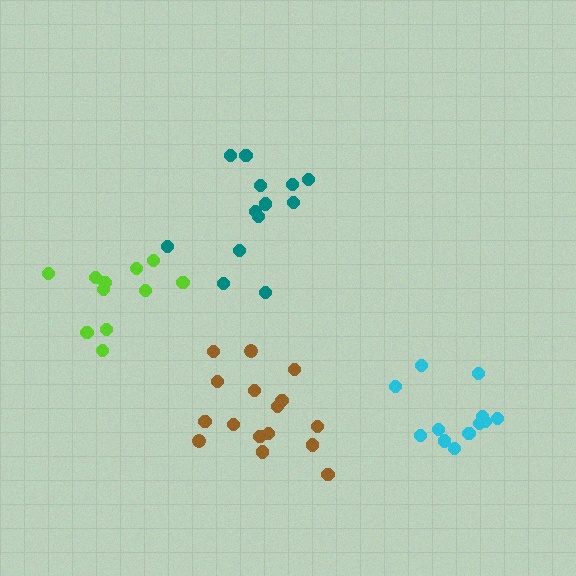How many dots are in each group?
Group 1: 13 dots, Group 2: 12 dots, Group 3: 16 dots, Group 4: 11 dots (52 total).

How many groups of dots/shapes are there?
There are 4 groups.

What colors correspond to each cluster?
The clusters are colored: teal, cyan, brown, lime.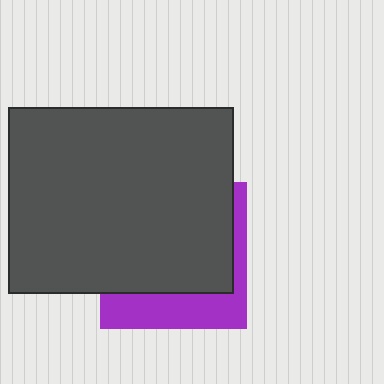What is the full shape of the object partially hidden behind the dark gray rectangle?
The partially hidden object is a purple square.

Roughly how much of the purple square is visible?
A small part of it is visible (roughly 31%).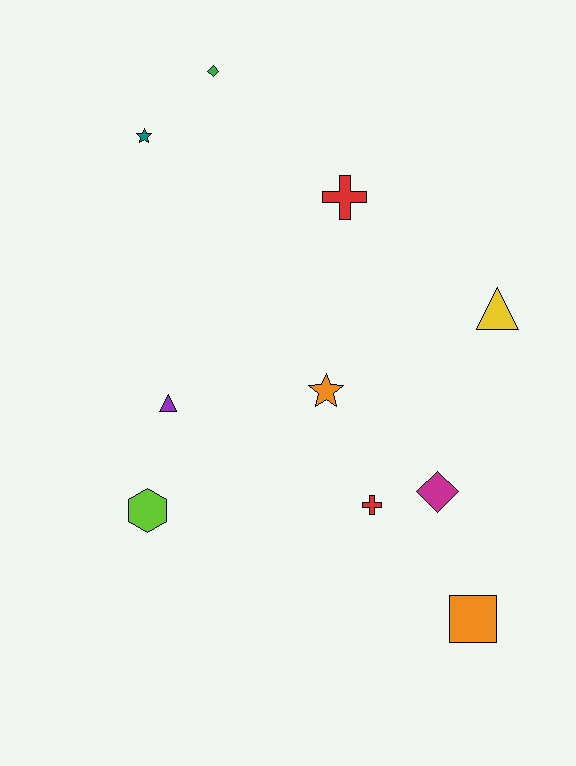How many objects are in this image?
There are 10 objects.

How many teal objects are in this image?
There is 1 teal object.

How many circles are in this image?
There are no circles.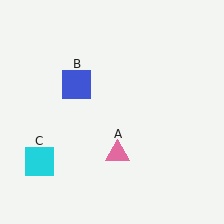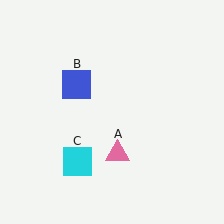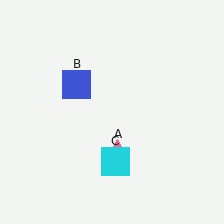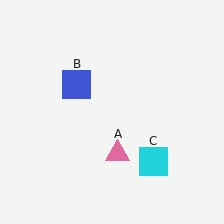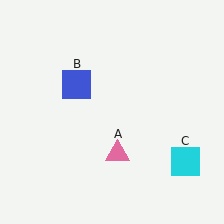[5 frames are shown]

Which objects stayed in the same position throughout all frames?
Pink triangle (object A) and blue square (object B) remained stationary.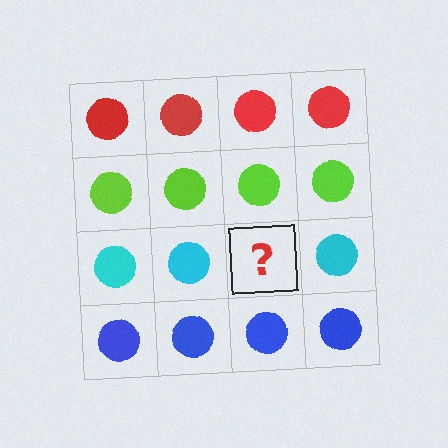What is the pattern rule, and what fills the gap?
The rule is that each row has a consistent color. The gap should be filled with a cyan circle.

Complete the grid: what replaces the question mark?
The question mark should be replaced with a cyan circle.